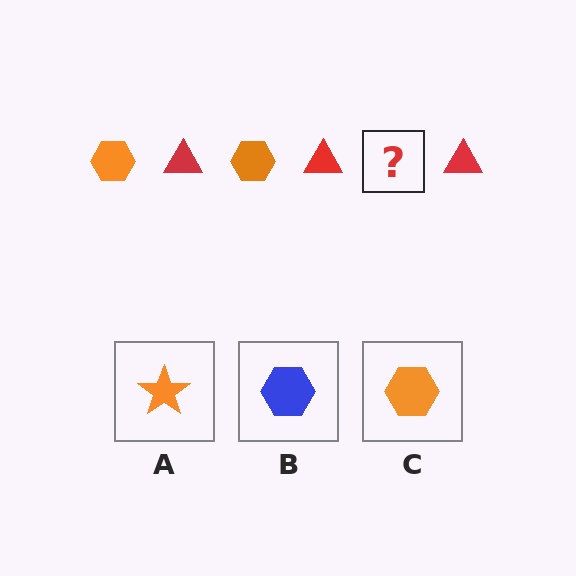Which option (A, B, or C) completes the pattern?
C.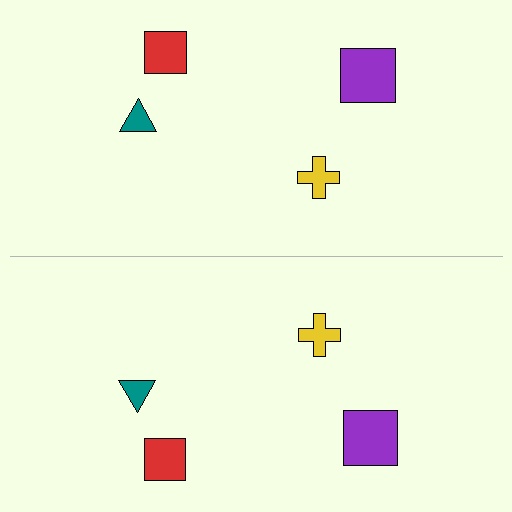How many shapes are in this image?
There are 8 shapes in this image.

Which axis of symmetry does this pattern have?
The pattern has a horizontal axis of symmetry running through the center of the image.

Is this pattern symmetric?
Yes, this pattern has bilateral (reflection) symmetry.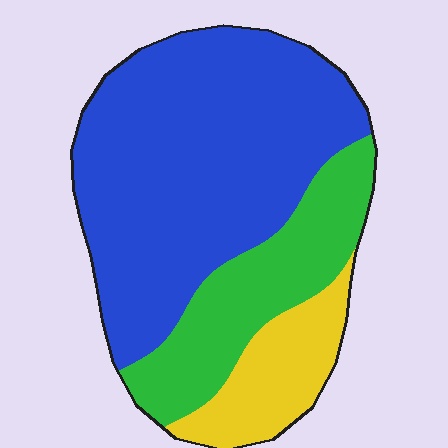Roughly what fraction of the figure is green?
Green takes up about one quarter (1/4) of the figure.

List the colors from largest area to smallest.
From largest to smallest: blue, green, yellow.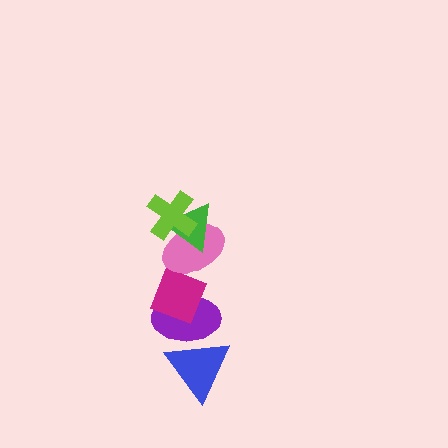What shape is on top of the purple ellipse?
The magenta diamond is on top of the purple ellipse.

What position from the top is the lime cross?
The lime cross is 1st from the top.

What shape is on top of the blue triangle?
The purple ellipse is on top of the blue triangle.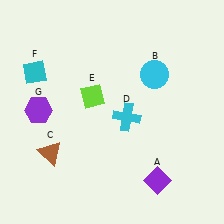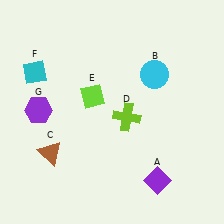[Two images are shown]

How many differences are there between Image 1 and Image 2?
There is 1 difference between the two images.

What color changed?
The cross (D) changed from cyan in Image 1 to lime in Image 2.